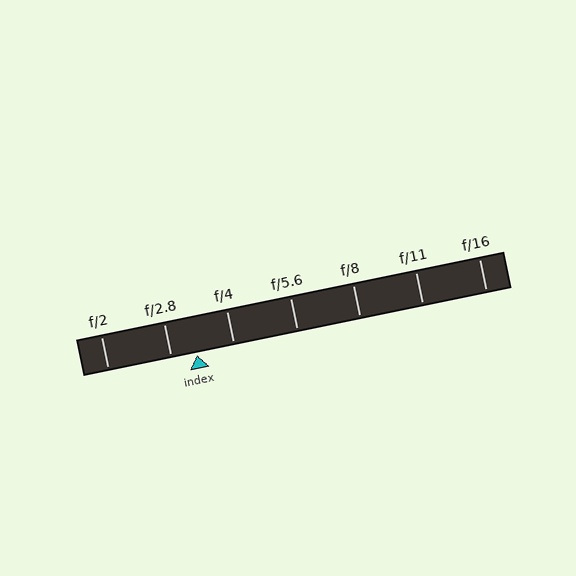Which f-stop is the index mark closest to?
The index mark is closest to f/2.8.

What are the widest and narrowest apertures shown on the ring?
The widest aperture shown is f/2 and the narrowest is f/16.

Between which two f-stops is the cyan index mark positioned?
The index mark is between f/2.8 and f/4.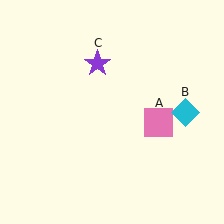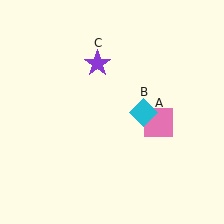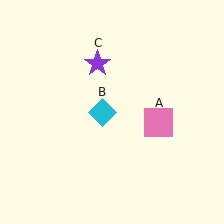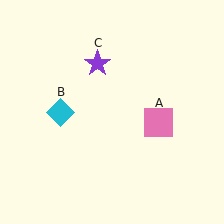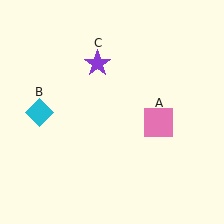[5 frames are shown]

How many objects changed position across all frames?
1 object changed position: cyan diamond (object B).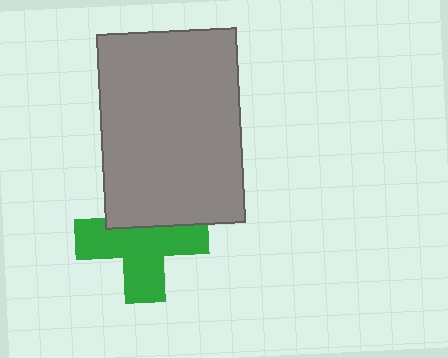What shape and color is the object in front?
The object in front is a gray rectangle.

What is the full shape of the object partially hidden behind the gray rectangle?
The partially hidden object is a green cross.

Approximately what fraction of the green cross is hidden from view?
Roughly 33% of the green cross is hidden behind the gray rectangle.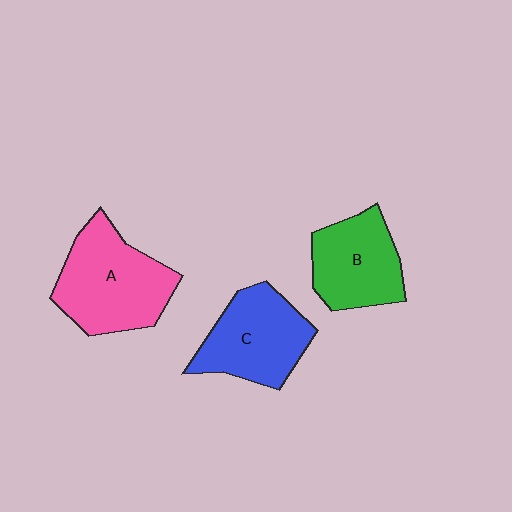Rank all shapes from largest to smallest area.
From largest to smallest: A (pink), C (blue), B (green).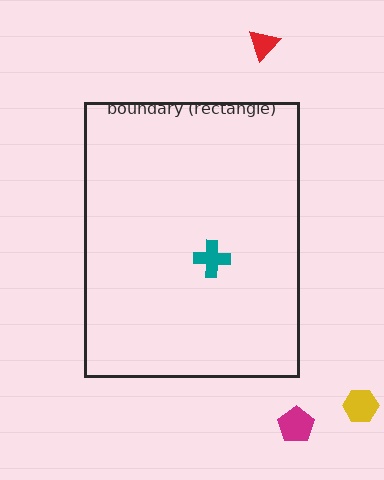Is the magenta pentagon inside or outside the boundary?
Outside.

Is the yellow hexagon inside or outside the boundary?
Outside.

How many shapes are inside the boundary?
1 inside, 3 outside.